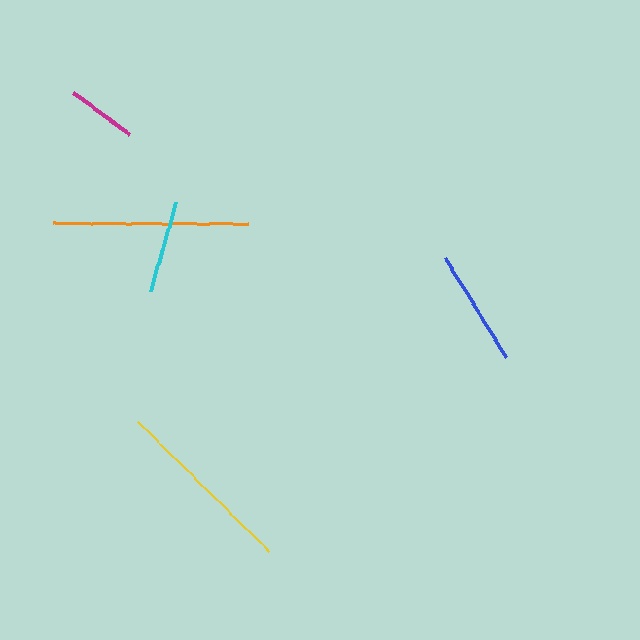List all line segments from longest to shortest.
From longest to shortest: orange, yellow, blue, cyan, magenta.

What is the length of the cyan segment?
The cyan segment is approximately 92 pixels long.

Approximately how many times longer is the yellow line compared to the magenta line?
The yellow line is approximately 2.7 times the length of the magenta line.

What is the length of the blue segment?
The blue segment is approximately 117 pixels long.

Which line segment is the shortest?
The magenta line is the shortest at approximately 70 pixels.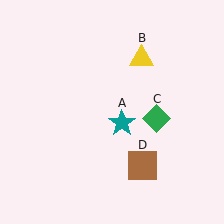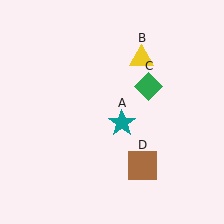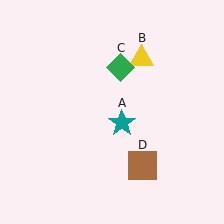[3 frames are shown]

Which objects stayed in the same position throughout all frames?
Teal star (object A) and yellow triangle (object B) and brown square (object D) remained stationary.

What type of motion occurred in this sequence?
The green diamond (object C) rotated counterclockwise around the center of the scene.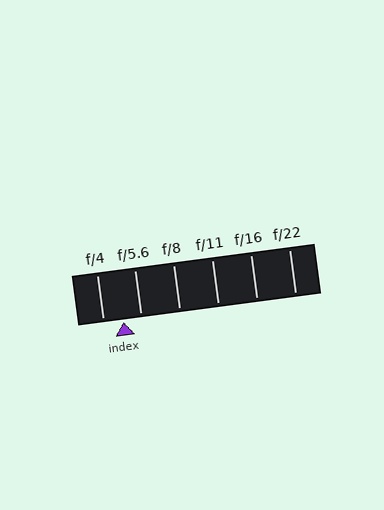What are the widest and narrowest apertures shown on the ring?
The widest aperture shown is f/4 and the narrowest is f/22.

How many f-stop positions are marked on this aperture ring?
There are 6 f-stop positions marked.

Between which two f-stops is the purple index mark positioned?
The index mark is between f/4 and f/5.6.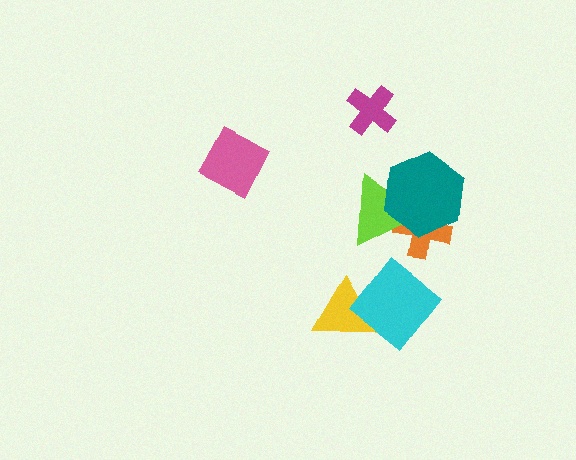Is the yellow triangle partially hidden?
Yes, it is partially covered by another shape.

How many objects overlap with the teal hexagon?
2 objects overlap with the teal hexagon.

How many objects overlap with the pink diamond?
0 objects overlap with the pink diamond.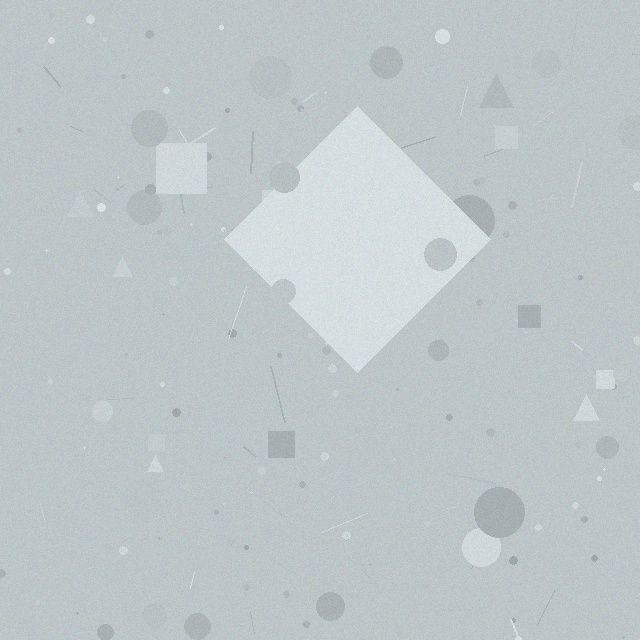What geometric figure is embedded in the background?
A diamond is embedded in the background.